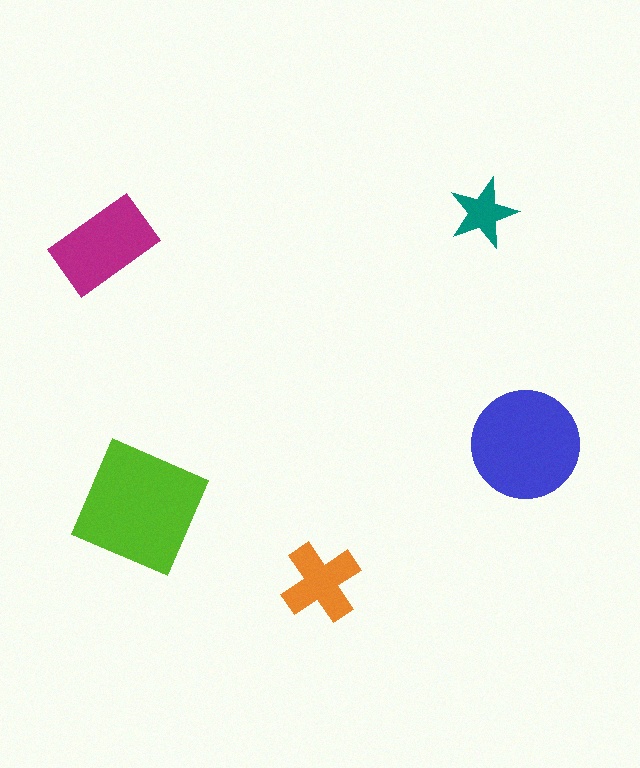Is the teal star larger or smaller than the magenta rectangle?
Smaller.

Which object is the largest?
The lime square.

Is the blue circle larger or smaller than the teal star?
Larger.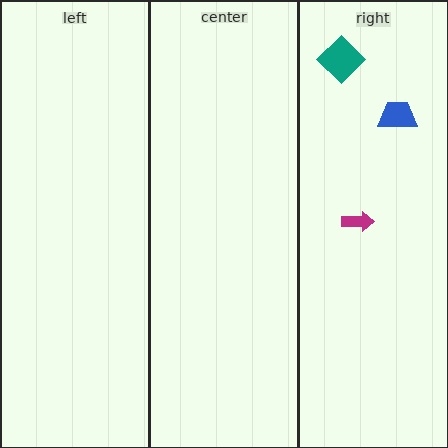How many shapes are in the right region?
3.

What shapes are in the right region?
The magenta arrow, the teal diamond, the blue trapezoid.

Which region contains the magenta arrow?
The right region.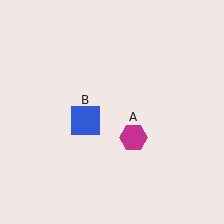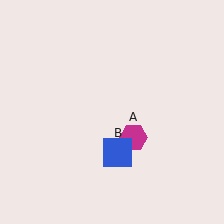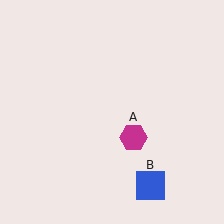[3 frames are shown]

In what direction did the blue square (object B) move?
The blue square (object B) moved down and to the right.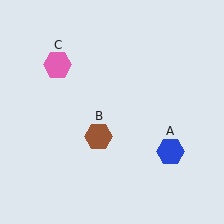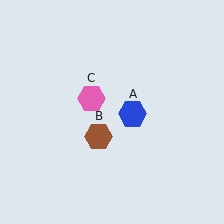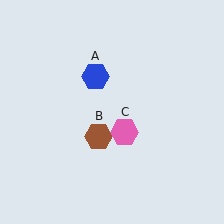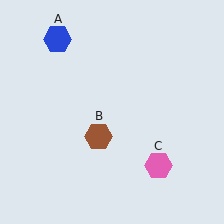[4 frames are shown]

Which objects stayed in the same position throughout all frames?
Brown hexagon (object B) remained stationary.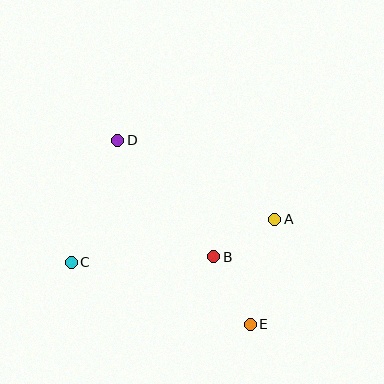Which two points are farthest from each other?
Points D and E are farthest from each other.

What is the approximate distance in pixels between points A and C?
The distance between A and C is approximately 208 pixels.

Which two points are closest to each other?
Points A and B are closest to each other.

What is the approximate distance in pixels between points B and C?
The distance between B and C is approximately 143 pixels.